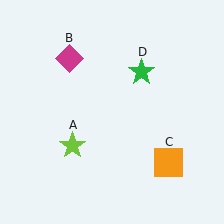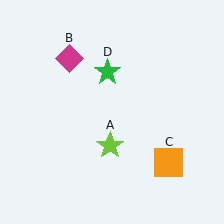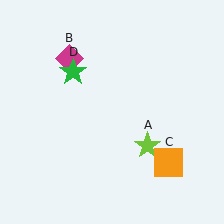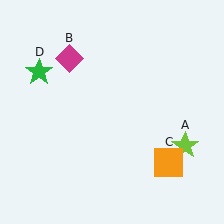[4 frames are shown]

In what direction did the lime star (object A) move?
The lime star (object A) moved right.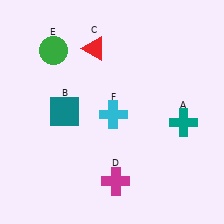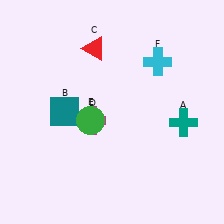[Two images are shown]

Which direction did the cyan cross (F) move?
The cyan cross (F) moved up.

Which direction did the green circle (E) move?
The green circle (E) moved down.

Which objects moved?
The objects that moved are: the magenta cross (D), the green circle (E), the cyan cross (F).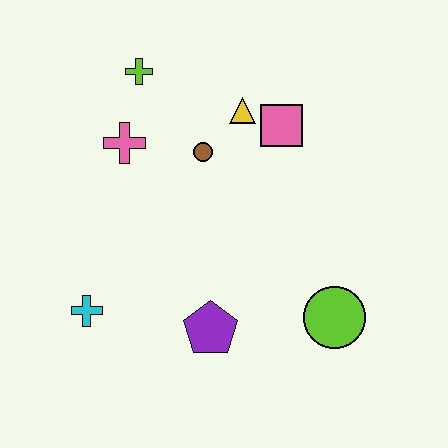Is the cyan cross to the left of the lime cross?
Yes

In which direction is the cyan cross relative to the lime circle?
The cyan cross is to the left of the lime circle.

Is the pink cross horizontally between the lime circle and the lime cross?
No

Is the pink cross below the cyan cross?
No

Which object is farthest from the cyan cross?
The pink square is farthest from the cyan cross.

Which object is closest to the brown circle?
The yellow triangle is closest to the brown circle.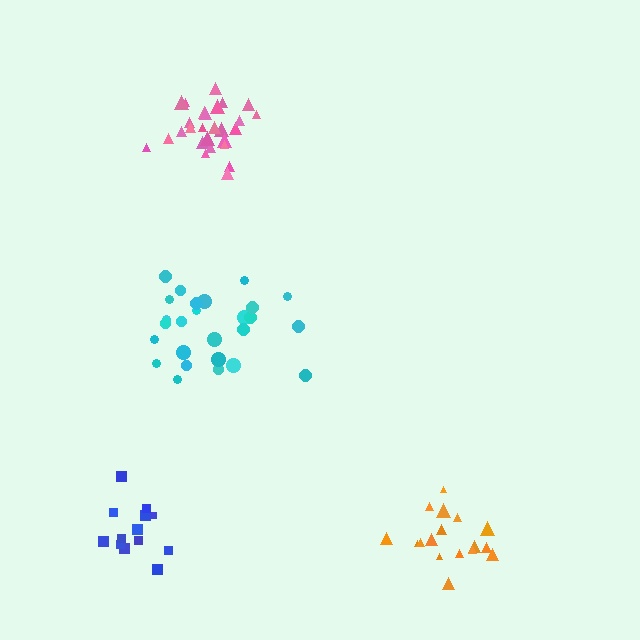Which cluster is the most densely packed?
Pink.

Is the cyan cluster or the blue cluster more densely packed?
Blue.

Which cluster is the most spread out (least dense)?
Cyan.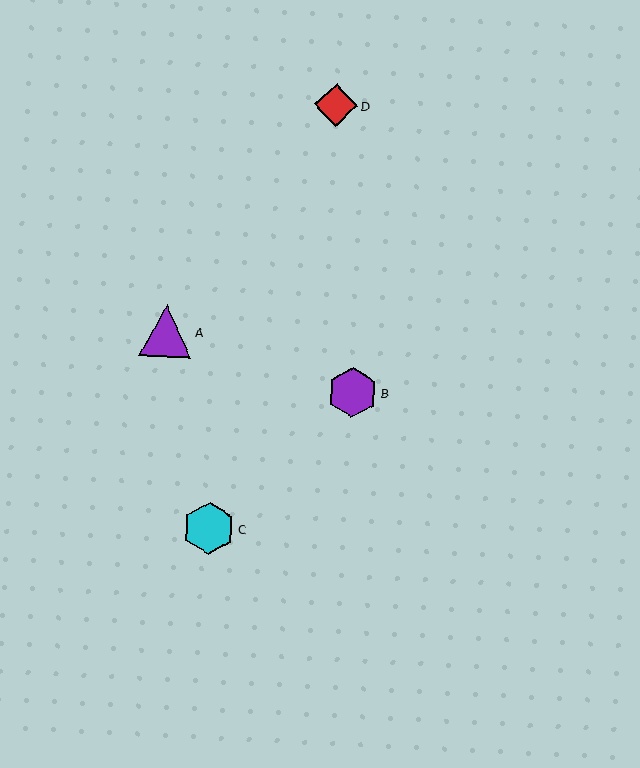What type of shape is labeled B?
Shape B is a purple hexagon.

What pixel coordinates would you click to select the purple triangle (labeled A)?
Click at (166, 331) to select the purple triangle A.